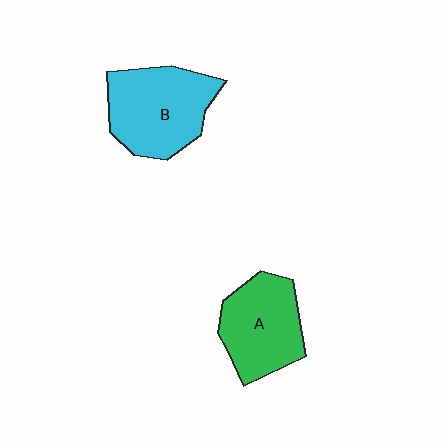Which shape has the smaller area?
Shape A (green).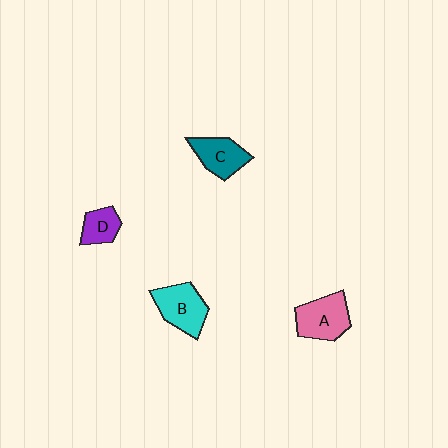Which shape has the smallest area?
Shape D (purple).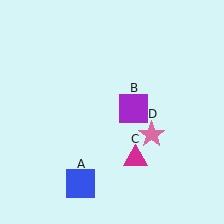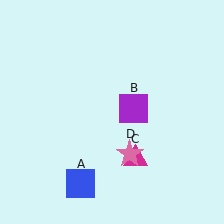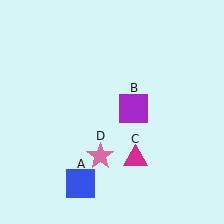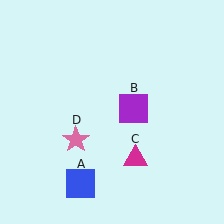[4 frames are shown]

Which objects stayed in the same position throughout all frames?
Blue square (object A) and purple square (object B) and magenta triangle (object C) remained stationary.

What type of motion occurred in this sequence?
The pink star (object D) rotated clockwise around the center of the scene.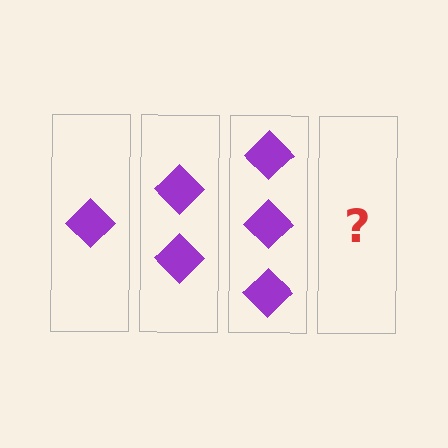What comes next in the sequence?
The next element should be 4 diamonds.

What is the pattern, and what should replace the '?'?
The pattern is that each step adds one more diamond. The '?' should be 4 diamonds.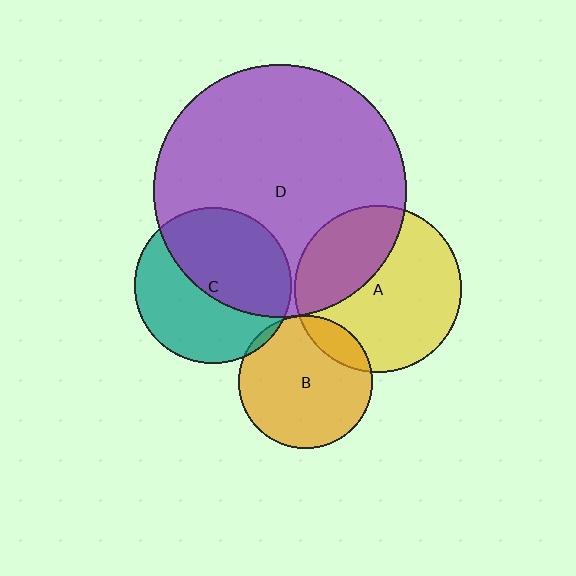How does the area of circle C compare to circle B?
Approximately 1.4 times.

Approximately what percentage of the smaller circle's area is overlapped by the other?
Approximately 50%.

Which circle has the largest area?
Circle D (purple).